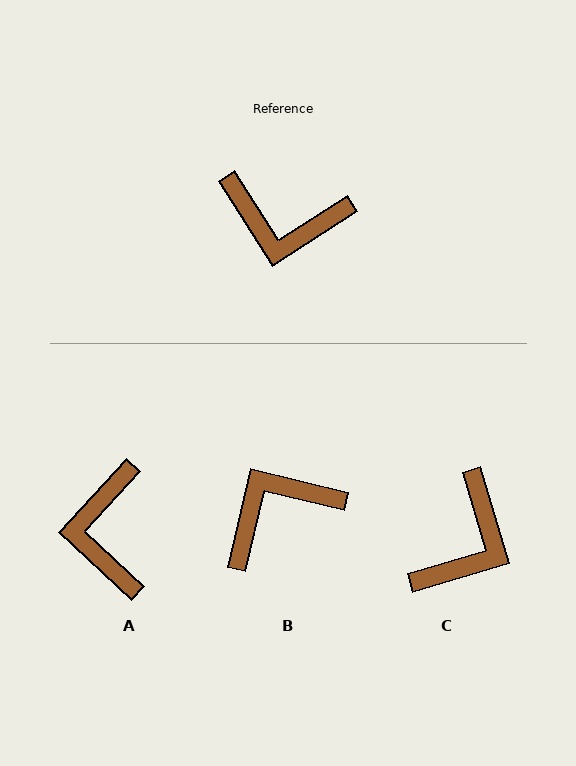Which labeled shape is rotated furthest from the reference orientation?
B, about 136 degrees away.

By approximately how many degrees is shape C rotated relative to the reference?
Approximately 74 degrees counter-clockwise.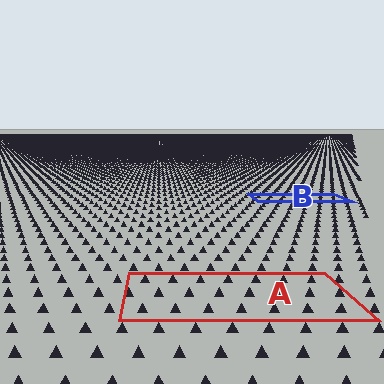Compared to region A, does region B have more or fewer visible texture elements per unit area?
Region B has more texture elements per unit area — they are packed more densely because it is farther away.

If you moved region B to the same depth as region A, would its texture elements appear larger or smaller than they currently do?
They would appear larger. At a closer depth, the same texture elements are projected at a bigger on-screen size.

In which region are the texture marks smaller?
The texture marks are smaller in region B, because it is farther away.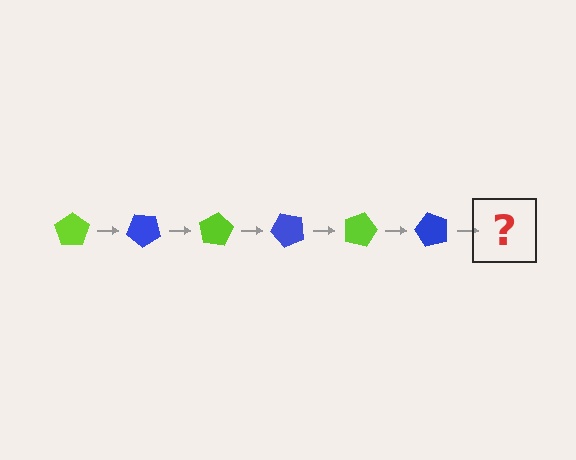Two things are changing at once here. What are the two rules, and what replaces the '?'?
The two rules are that it rotates 40 degrees each step and the color cycles through lime and blue. The '?' should be a lime pentagon, rotated 240 degrees from the start.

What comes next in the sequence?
The next element should be a lime pentagon, rotated 240 degrees from the start.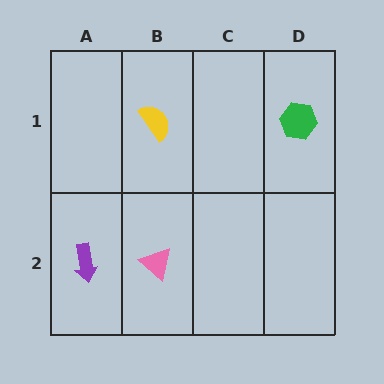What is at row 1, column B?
A yellow semicircle.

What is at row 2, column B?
A pink triangle.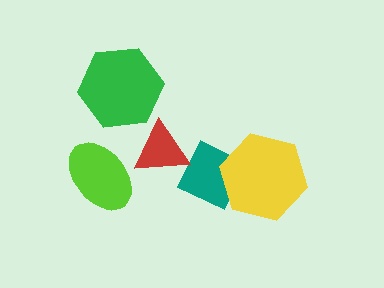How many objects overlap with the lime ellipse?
0 objects overlap with the lime ellipse.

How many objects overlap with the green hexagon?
0 objects overlap with the green hexagon.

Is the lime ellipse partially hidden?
No, no other shape covers it.